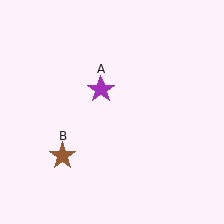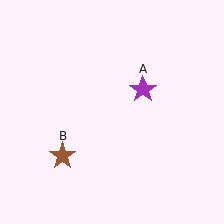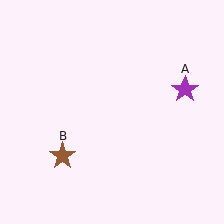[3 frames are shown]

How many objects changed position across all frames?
1 object changed position: purple star (object A).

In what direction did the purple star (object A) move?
The purple star (object A) moved right.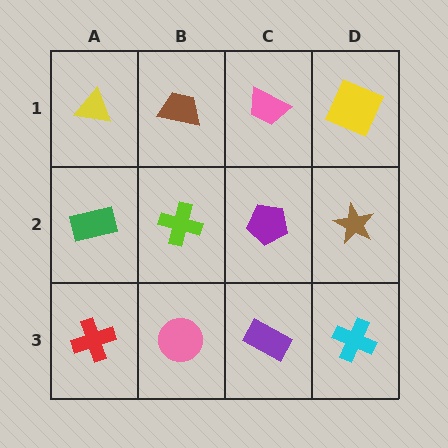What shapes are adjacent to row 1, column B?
A lime cross (row 2, column B), a yellow triangle (row 1, column A), a pink trapezoid (row 1, column C).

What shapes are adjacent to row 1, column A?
A green rectangle (row 2, column A), a brown trapezoid (row 1, column B).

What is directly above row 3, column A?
A green rectangle.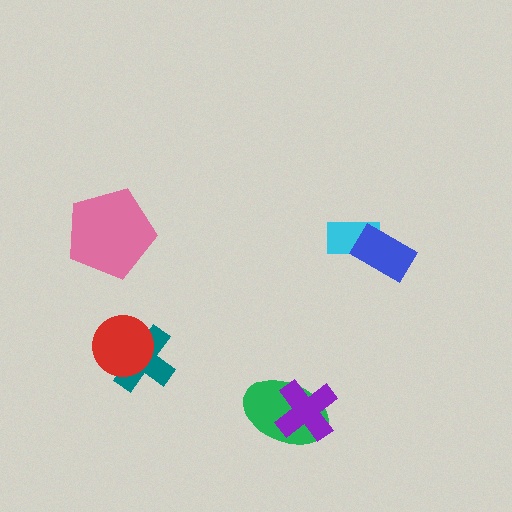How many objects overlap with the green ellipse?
1 object overlaps with the green ellipse.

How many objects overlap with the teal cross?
1 object overlaps with the teal cross.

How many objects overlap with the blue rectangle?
1 object overlaps with the blue rectangle.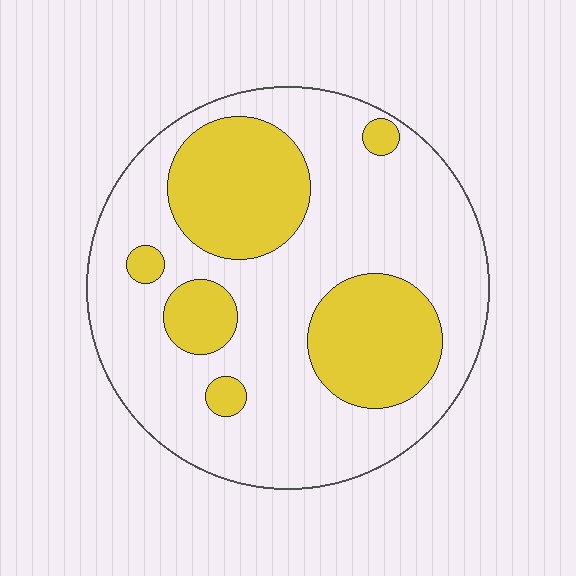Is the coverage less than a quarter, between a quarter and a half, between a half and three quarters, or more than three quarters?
Between a quarter and a half.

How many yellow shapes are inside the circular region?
6.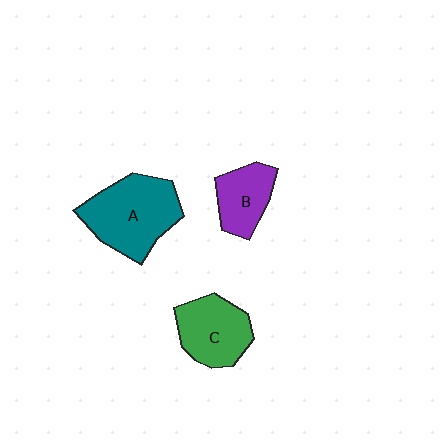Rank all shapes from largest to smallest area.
From largest to smallest: A (teal), C (green), B (purple).